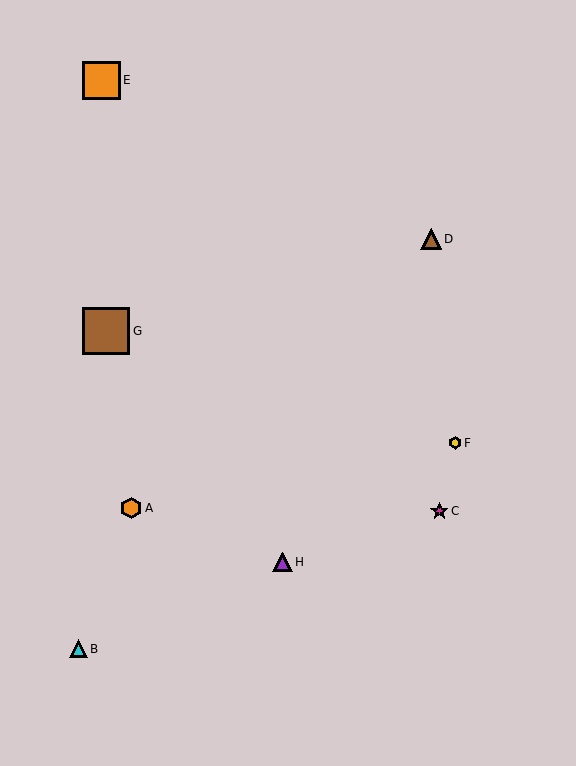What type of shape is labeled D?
Shape D is a brown triangle.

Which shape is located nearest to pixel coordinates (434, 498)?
The magenta star (labeled C) at (439, 511) is nearest to that location.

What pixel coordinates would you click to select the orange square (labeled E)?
Click at (101, 80) to select the orange square E.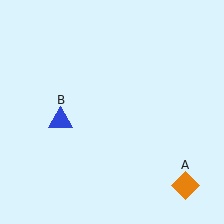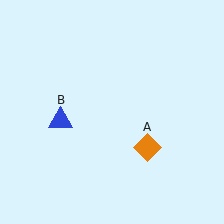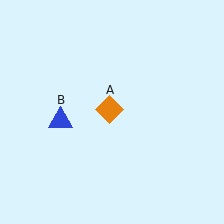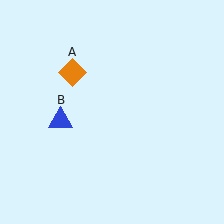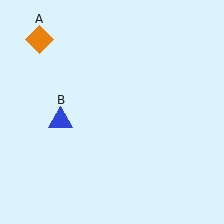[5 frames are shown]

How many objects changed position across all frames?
1 object changed position: orange diamond (object A).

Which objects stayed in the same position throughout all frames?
Blue triangle (object B) remained stationary.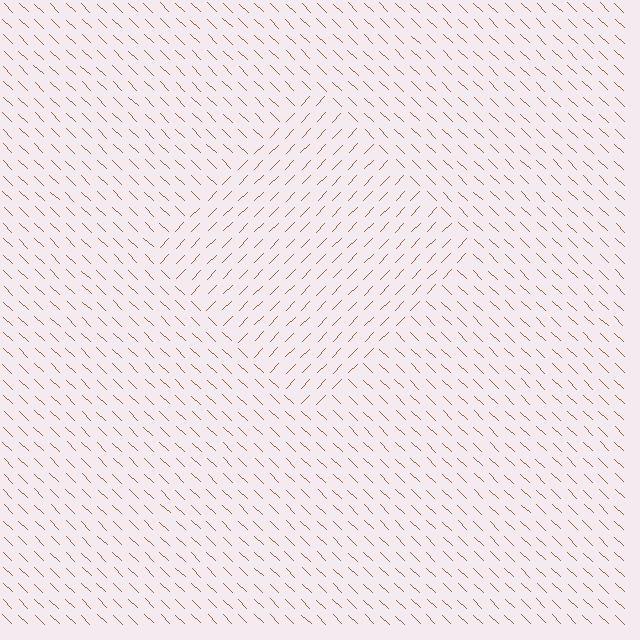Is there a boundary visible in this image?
Yes, there is a texture boundary formed by a change in line orientation.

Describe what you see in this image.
The image is filled with small brown line segments. A diamond region in the image has lines oriented differently from the surrounding lines, creating a visible texture boundary.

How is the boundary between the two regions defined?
The boundary is defined purely by a change in line orientation (approximately 89 degrees difference). All lines are the same color and thickness.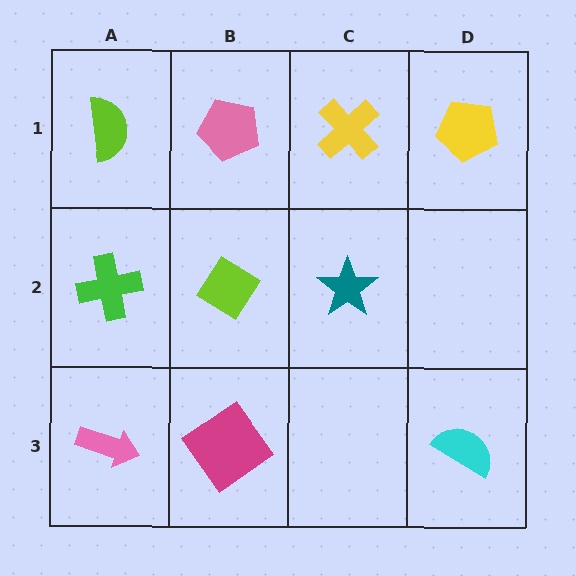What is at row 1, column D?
A yellow pentagon.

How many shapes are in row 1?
4 shapes.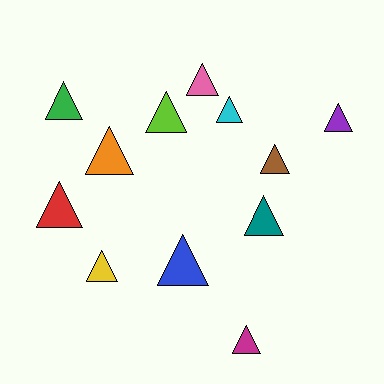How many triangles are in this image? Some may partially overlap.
There are 12 triangles.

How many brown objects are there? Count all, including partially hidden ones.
There is 1 brown object.